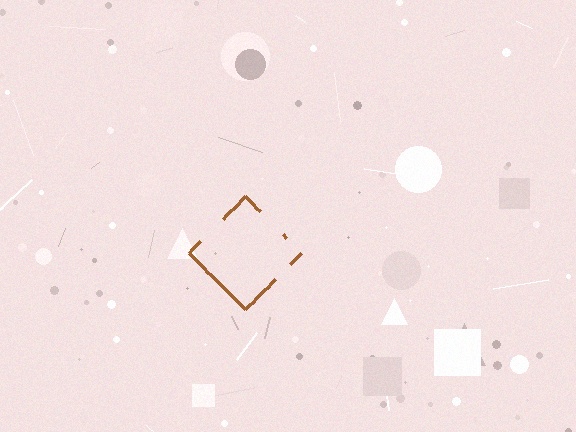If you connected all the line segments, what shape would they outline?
They would outline a diamond.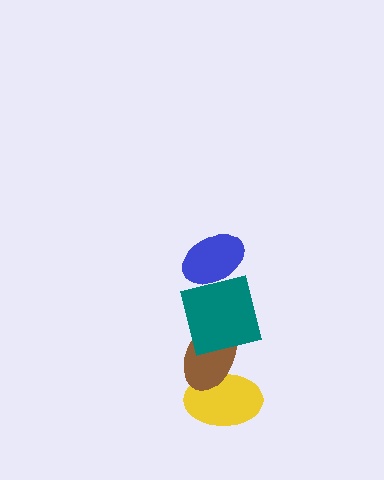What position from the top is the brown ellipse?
The brown ellipse is 3rd from the top.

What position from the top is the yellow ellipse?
The yellow ellipse is 4th from the top.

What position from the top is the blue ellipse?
The blue ellipse is 1st from the top.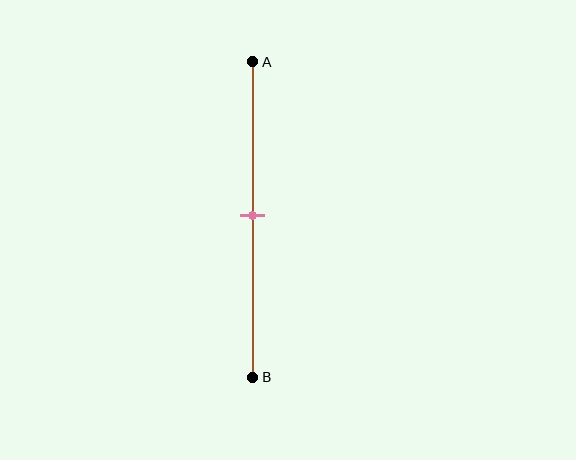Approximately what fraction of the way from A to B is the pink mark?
The pink mark is approximately 50% of the way from A to B.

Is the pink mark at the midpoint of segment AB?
Yes, the mark is approximately at the midpoint.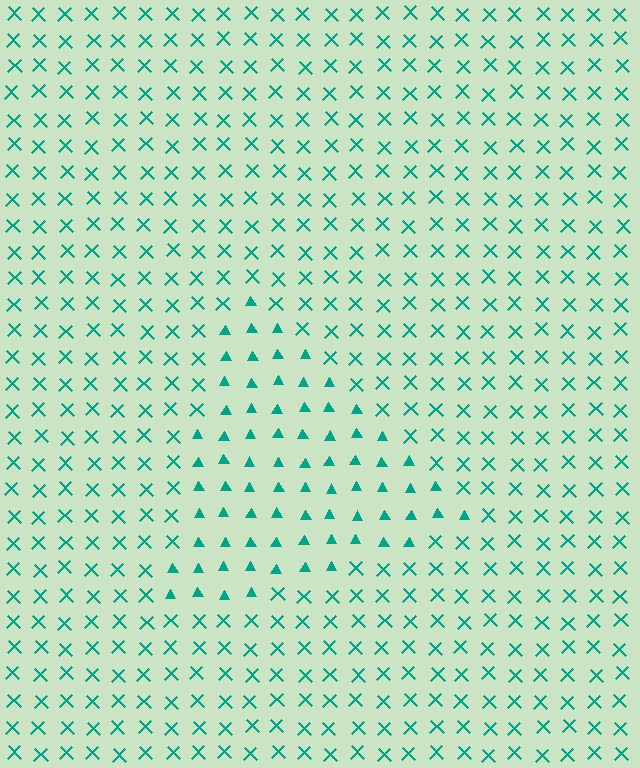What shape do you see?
I see a triangle.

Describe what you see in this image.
The image is filled with small teal elements arranged in a uniform grid. A triangle-shaped region contains triangles, while the surrounding area contains X marks. The boundary is defined purely by the change in element shape.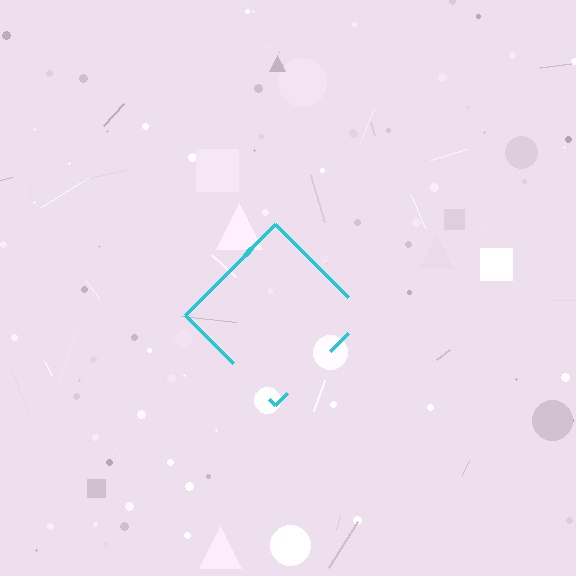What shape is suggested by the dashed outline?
The dashed outline suggests a diamond.